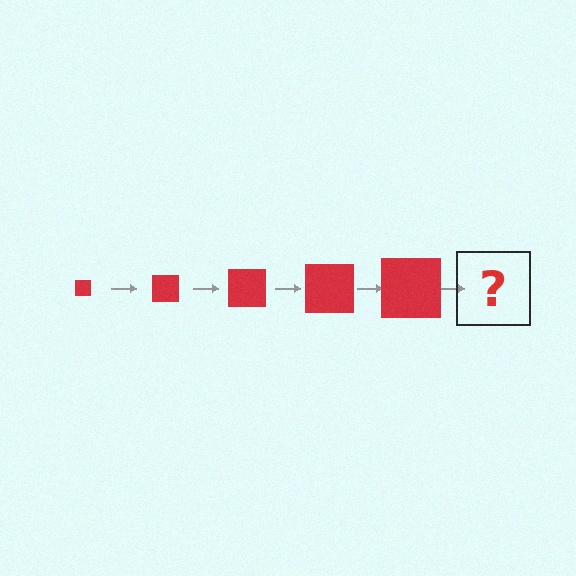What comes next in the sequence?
The next element should be a red square, larger than the previous one.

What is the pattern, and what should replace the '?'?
The pattern is that the square gets progressively larger each step. The '?' should be a red square, larger than the previous one.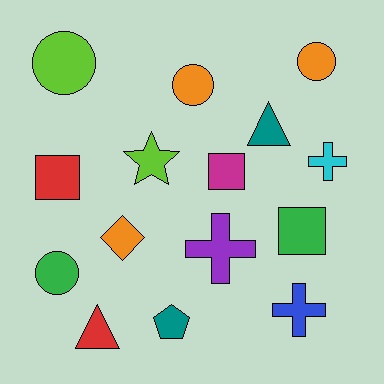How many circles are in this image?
There are 4 circles.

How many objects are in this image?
There are 15 objects.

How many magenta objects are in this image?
There is 1 magenta object.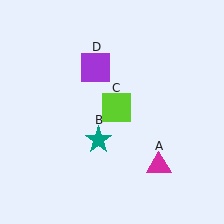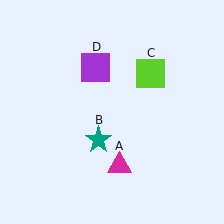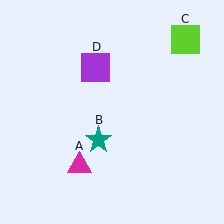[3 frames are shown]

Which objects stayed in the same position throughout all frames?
Teal star (object B) and purple square (object D) remained stationary.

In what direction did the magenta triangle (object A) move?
The magenta triangle (object A) moved left.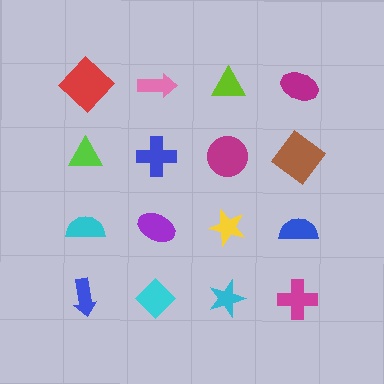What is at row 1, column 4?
A magenta ellipse.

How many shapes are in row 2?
4 shapes.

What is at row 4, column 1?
A blue arrow.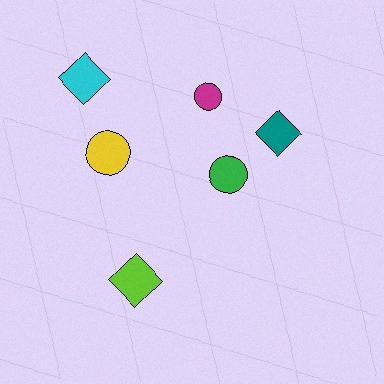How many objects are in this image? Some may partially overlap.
There are 6 objects.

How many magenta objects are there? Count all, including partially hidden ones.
There is 1 magenta object.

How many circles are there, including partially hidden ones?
There are 3 circles.